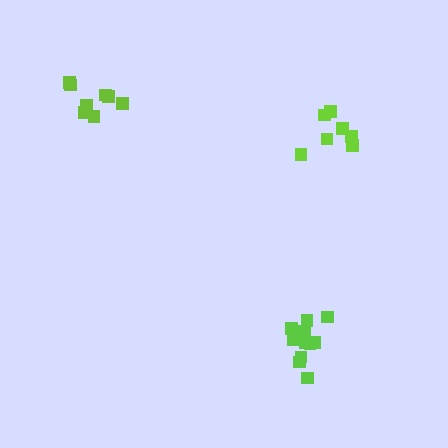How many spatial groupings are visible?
There are 3 spatial groupings.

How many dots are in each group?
Group 1: 8 dots, Group 2: 12 dots, Group 3: 7 dots (27 total).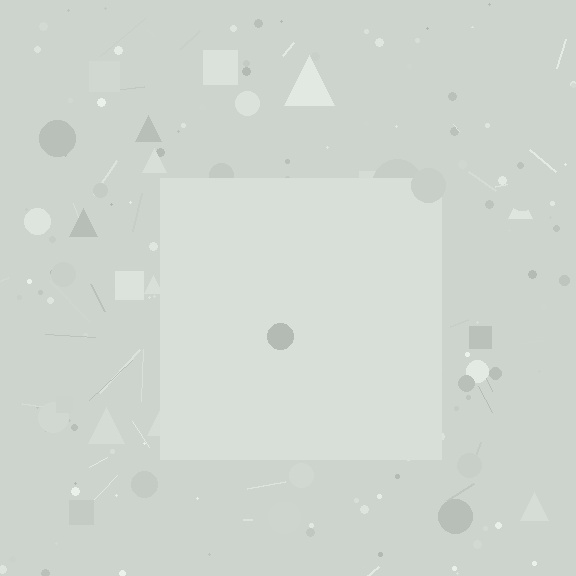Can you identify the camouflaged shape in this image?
The camouflaged shape is a square.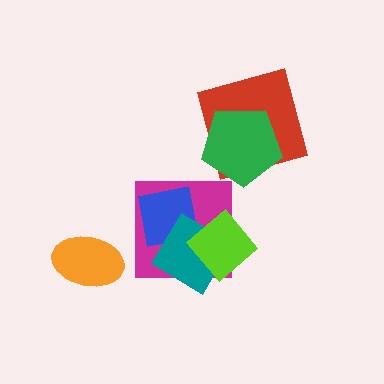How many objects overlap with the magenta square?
3 objects overlap with the magenta square.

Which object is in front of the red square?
The green pentagon is in front of the red square.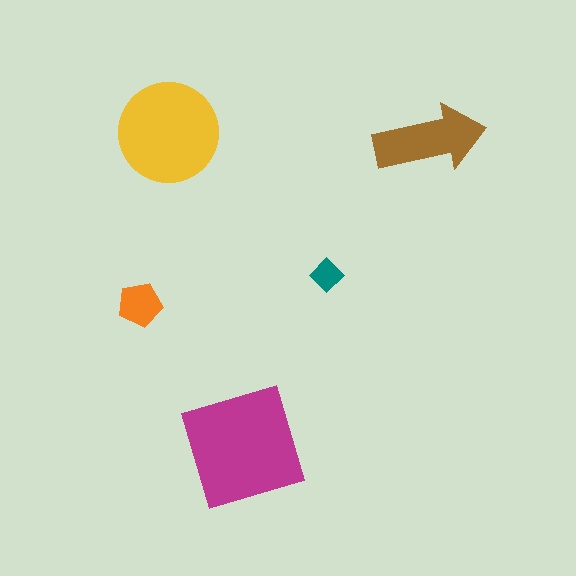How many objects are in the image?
There are 5 objects in the image.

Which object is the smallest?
The teal diamond.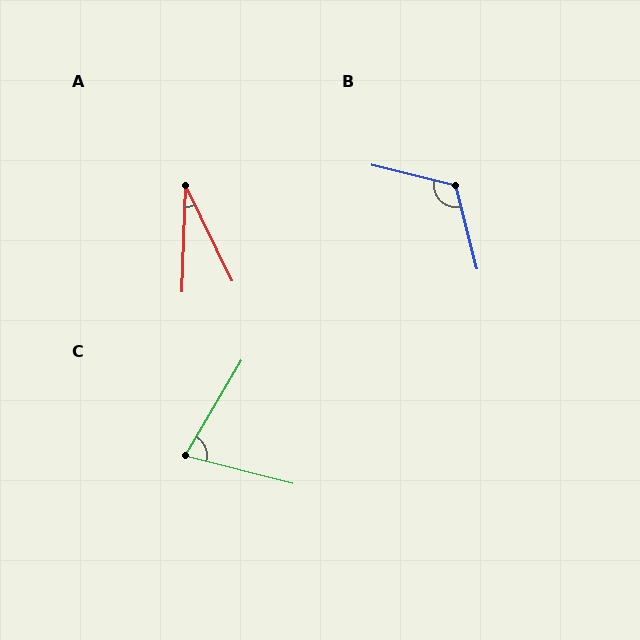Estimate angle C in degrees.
Approximately 74 degrees.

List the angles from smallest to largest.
A (28°), C (74°), B (118°).